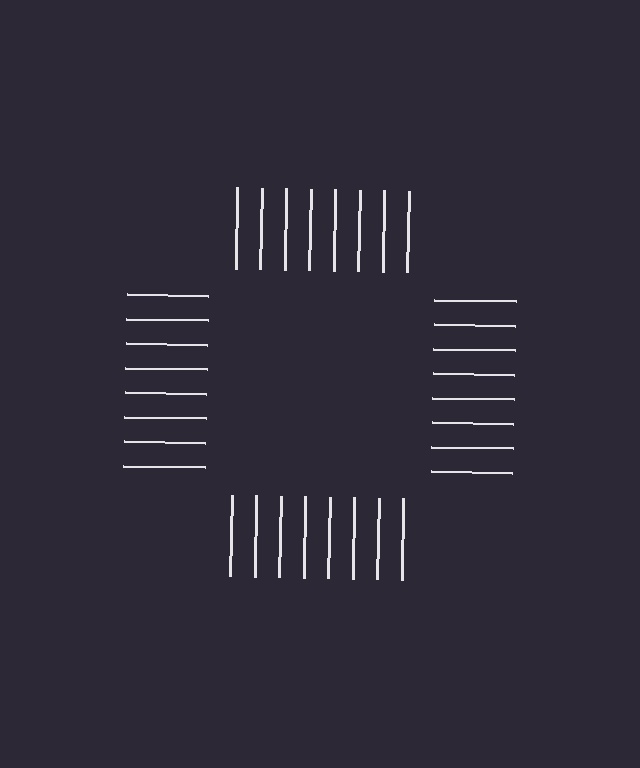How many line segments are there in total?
32 — 8 along each of the 4 edges.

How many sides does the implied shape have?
4 sides — the line-ends trace a square.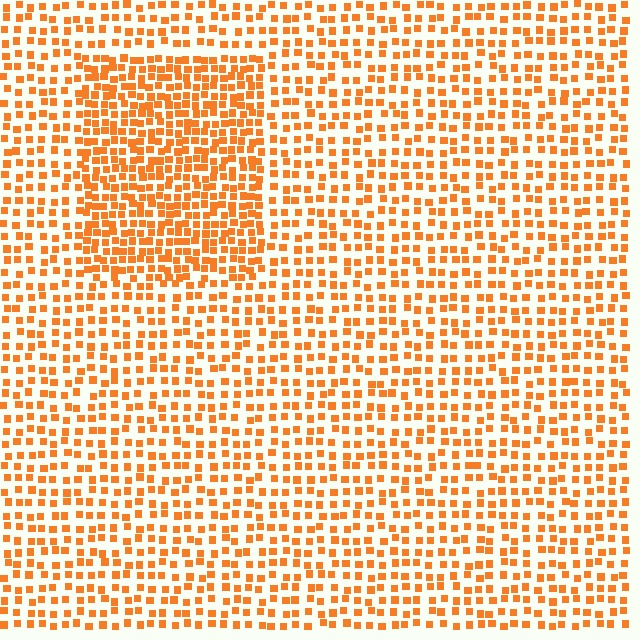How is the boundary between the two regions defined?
The boundary is defined by a change in element density (approximately 1.8x ratio). All elements are the same color, size, and shape.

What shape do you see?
I see a rectangle.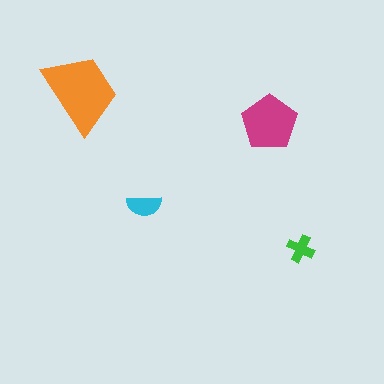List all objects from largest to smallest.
The orange trapezoid, the magenta pentagon, the cyan semicircle, the green cross.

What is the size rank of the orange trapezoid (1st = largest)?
1st.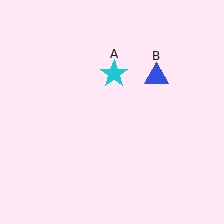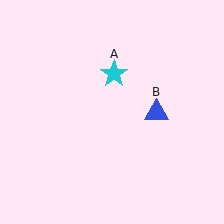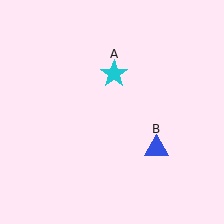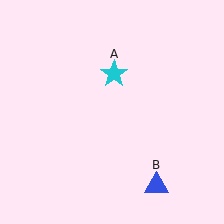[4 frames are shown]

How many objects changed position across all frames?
1 object changed position: blue triangle (object B).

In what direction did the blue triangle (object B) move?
The blue triangle (object B) moved down.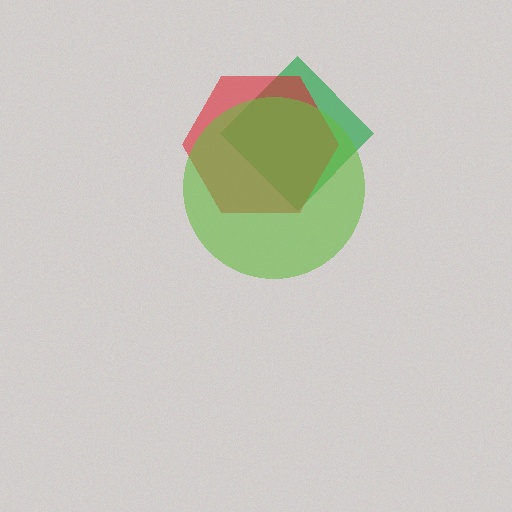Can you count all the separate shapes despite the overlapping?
Yes, there are 3 separate shapes.